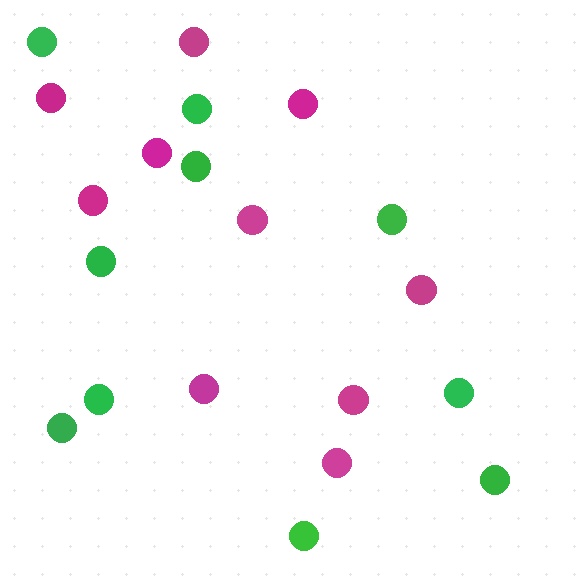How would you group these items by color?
There are 2 groups: one group of magenta circles (10) and one group of green circles (10).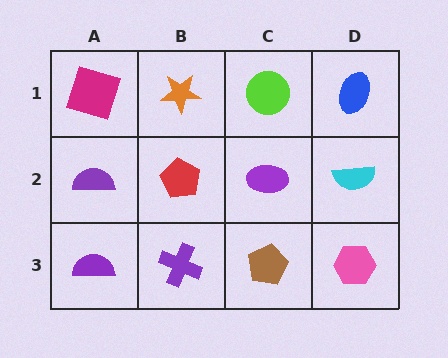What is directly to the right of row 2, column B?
A purple ellipse.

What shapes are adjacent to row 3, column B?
A red pentagon (row 2, column B), a purple semicircle (row 3, column A), a brown pentagon (row 3, column C).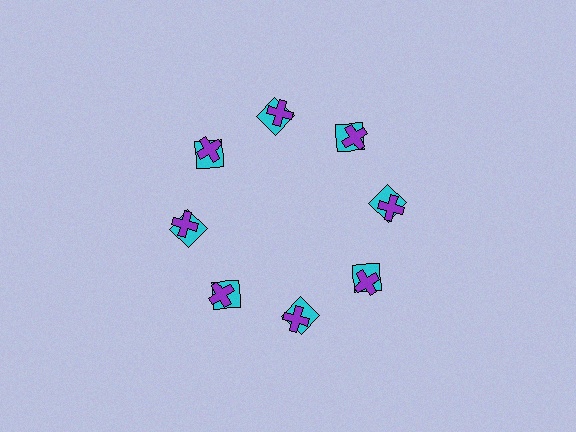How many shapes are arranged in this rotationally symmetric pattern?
There are 16 shapes, arranged in 8 groups of 2.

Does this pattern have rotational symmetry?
Yes, this pattern has 8-fold rotational symmetry. It looks the same after rotating 45 degrees around the center.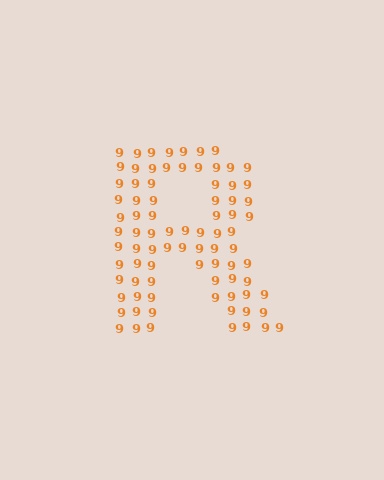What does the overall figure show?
The overall figure shows the letter R.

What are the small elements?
The small elements are digit 9's.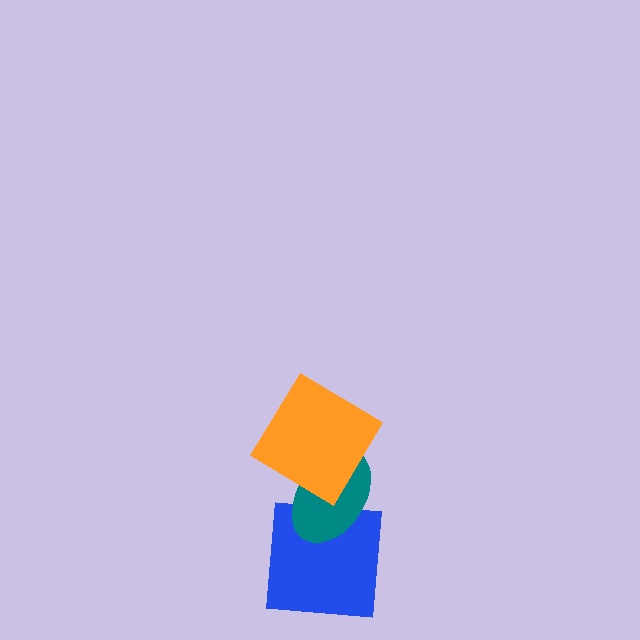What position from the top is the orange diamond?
The orange diamond is 1st from the top.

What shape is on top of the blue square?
The teal ellipse is on top of the blue square.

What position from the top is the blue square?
The blue square is 3rd from the top.